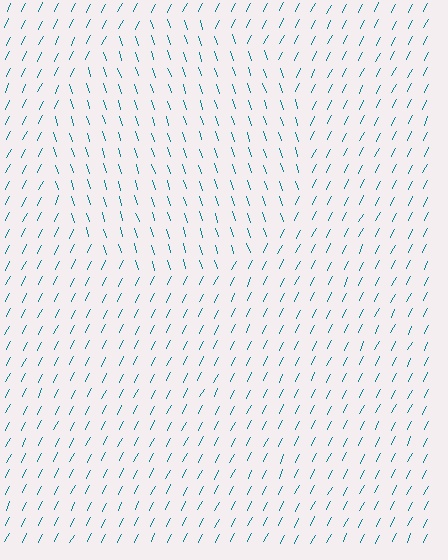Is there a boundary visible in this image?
Yes, there is a texture boundary formed by a change in line orientation.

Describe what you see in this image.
The image is filled with small teal line segments. A circle region in the image has lines oriented differently from the surrounding lines, creating a visible texture boundary.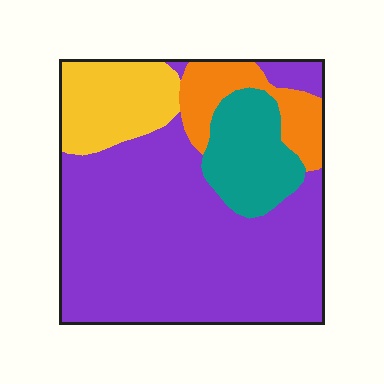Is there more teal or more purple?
Purple.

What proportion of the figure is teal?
Teal covers roughly 15% of the figure.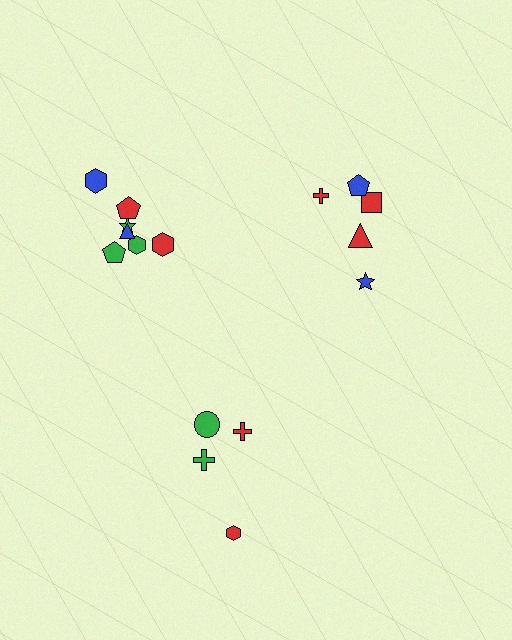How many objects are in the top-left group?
There are 7 objects.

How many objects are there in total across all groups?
There are 16 objects.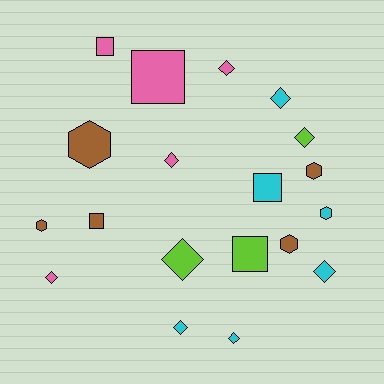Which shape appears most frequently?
Diamond, with 9 objects.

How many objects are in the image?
There are 19 objects.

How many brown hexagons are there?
There are 4 brown hexagons.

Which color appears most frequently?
Cyan, with 6 objects.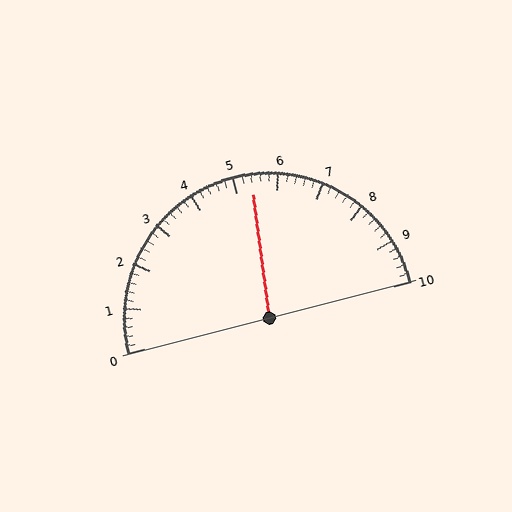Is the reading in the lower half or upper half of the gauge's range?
The reading is in the upper half of the range (0 to 10).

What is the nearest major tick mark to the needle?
The nearest major tick mark is 5.